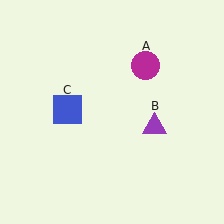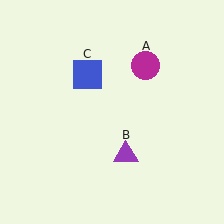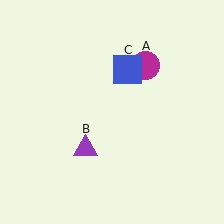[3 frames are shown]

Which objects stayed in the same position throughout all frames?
Magenta circle (object A) remained stationary.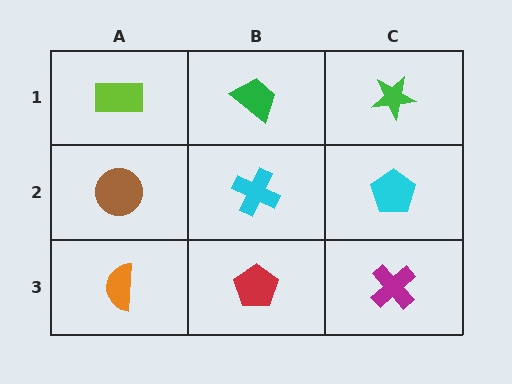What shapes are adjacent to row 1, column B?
A cyan cross (row 2, column B), a lime rectangle (row 1, column A), a green star (row 1, column C).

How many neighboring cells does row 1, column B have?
3.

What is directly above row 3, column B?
A cyan cross.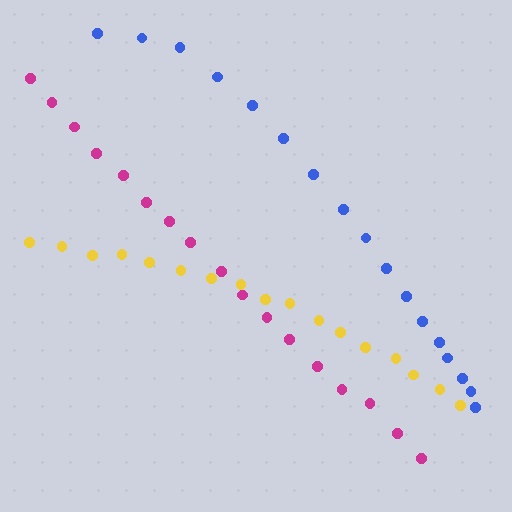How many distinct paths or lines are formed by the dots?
There are 3 distinct paths.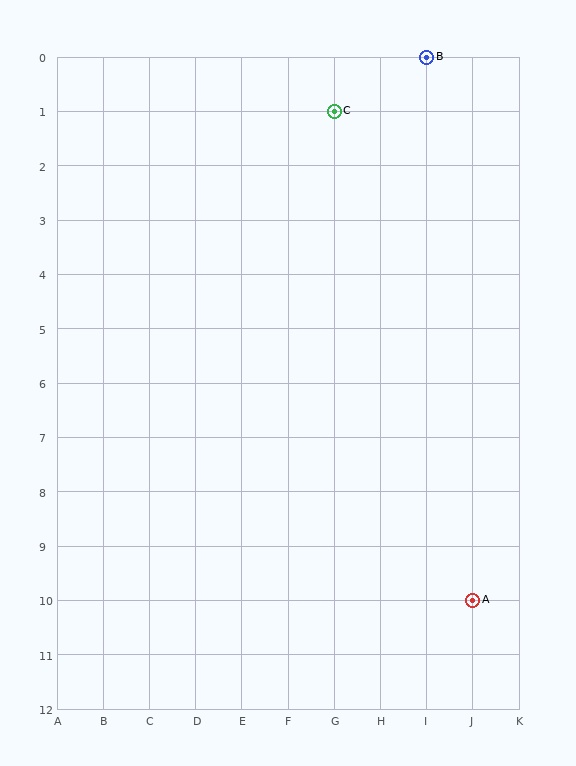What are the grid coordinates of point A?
Point A is at grid coordinates (J, 10).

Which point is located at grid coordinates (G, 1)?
Point C is at (G, 1).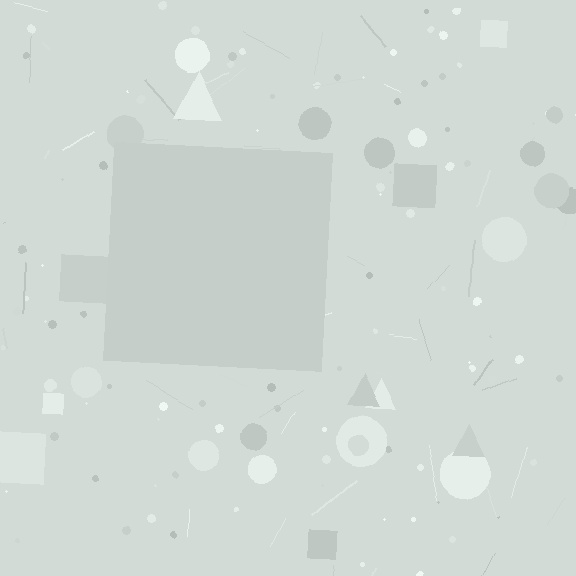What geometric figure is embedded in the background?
A square is embedded in the background.